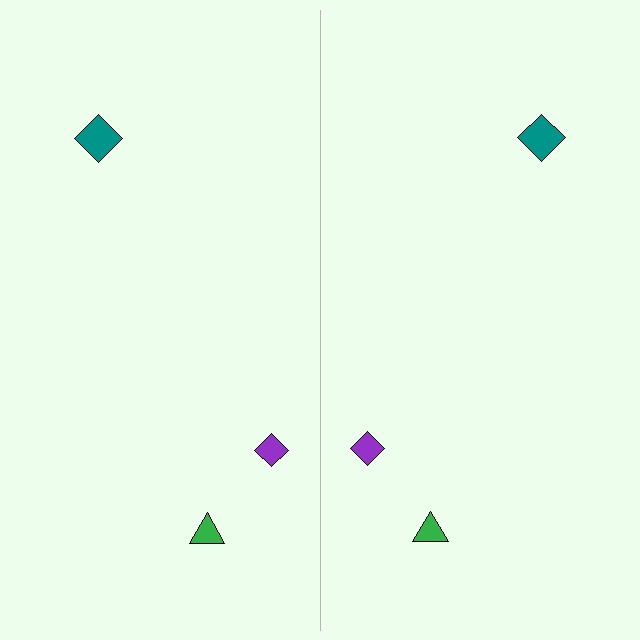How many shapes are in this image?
There are 6 shapes in this image.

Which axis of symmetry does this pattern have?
The pattern has a vertical axis of symmetry running through the center of the image.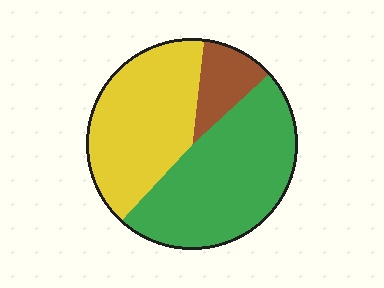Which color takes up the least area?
Brown, at roughly 10%.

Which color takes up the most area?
Green, at roughly 50%.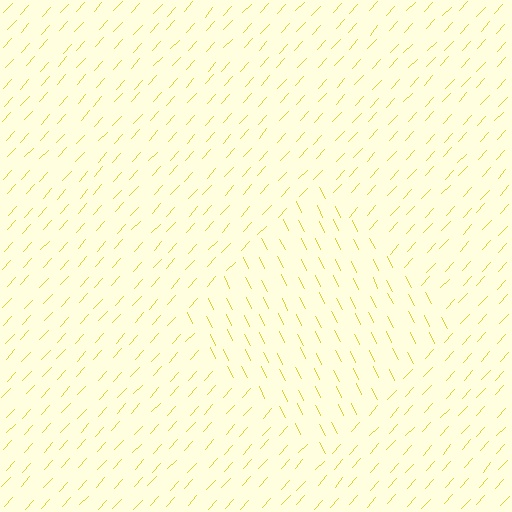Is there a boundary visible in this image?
Yes, there is a texture boundary formed by a change in line orientation.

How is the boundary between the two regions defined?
The boundary is defined purely by a change in line orientation (approximately 69 degrees difference). All lines are the same color and thickness.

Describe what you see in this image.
The image is filled with small yellow line segments. A diamond region in the image has lines oriented differently from the surrounding lines, creating a visible texture boundary.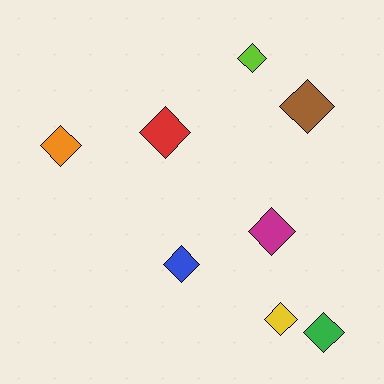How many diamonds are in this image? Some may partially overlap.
There are 8 diamonds.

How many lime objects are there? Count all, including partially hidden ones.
There is 1 lime object.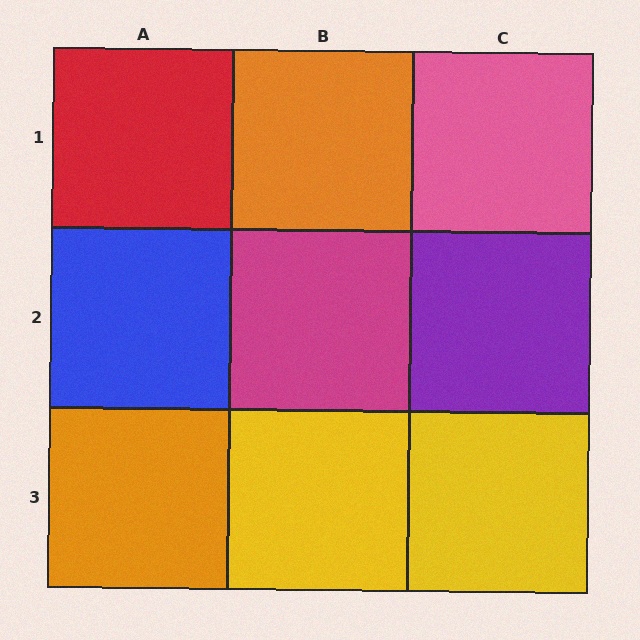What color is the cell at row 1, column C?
Pink.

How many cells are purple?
1 cell is purple.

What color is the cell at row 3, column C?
Yellow.